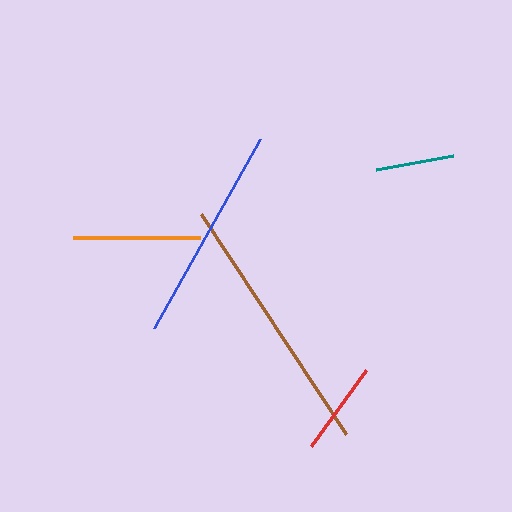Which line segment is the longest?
The brown line is the longest at approximately 263 pixels.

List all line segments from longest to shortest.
From longest to shortest: brown, blue, orange, red, teal.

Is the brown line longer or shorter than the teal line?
The brown line is longer than the teal line.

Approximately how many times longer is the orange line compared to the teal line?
The orange line is approximately 1.6 times the length of the teal line.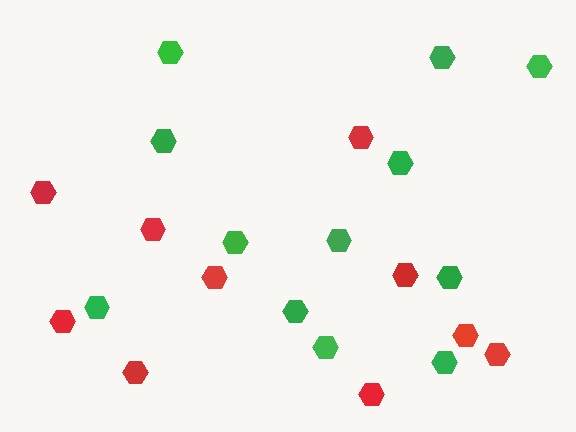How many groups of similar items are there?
There are 2 groups: one group of green hexagons (12) and one group of red hexagons (10).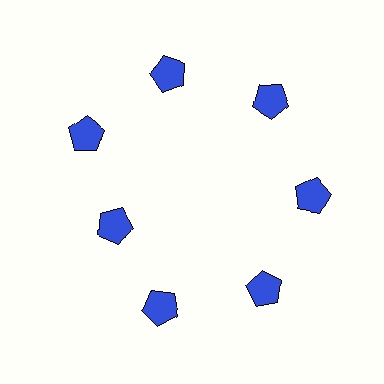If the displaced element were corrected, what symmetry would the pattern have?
It would have 7-fold rotational symmetry — the pattern would map onto itself every 51 degrees.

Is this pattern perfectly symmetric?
No. The 7 blue pentagons are arranged in a ring, but one element near the 8 o'clock position is pulled inward toward the center, breaking the 7-fold rotational symmetry.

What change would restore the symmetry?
The symmetry would be restored by moving it outward, back onto the ring so that all 7 pentagons sit at equal angles and equal distance from the center.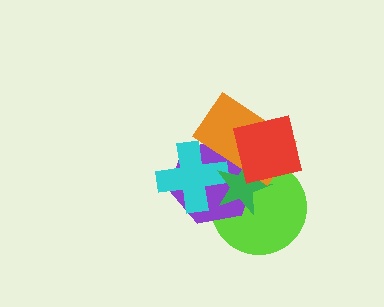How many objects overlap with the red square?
4 objects overlap with the red square.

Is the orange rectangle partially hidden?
Yes, it is partially covered by another shape.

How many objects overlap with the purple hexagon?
5 objects overlap with the purple hexagon.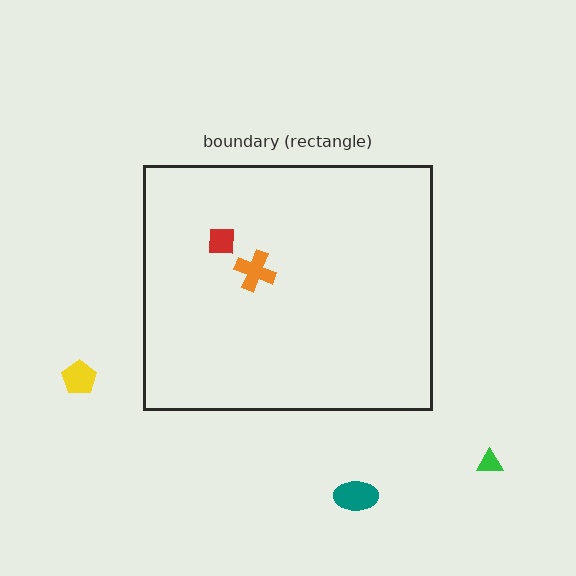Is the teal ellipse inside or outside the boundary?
Outside.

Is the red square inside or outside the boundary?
Inside.